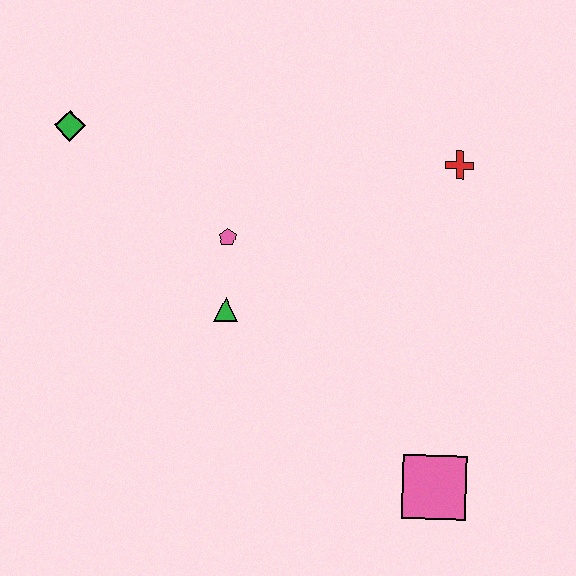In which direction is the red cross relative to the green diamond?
The red cross is to the right of the green diamond.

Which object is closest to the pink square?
The green triangle is closest to the pink square.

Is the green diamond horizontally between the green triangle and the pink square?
No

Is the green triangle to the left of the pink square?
Yes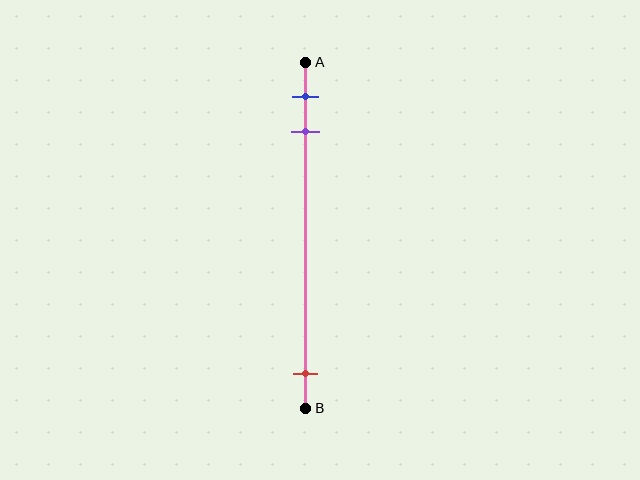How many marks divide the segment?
There are 3 marks dividing the segment.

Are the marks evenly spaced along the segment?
No, the marks are not evenly spaced.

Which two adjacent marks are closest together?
The blue and purple marks are the closest adjacent pair.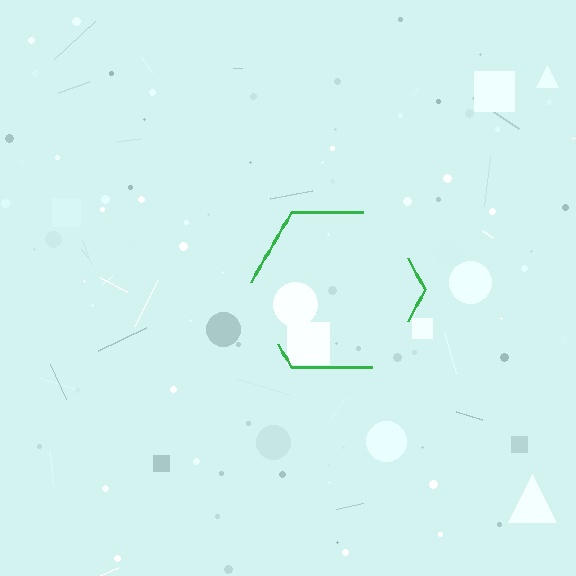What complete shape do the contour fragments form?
The contour fragments form a hexagon.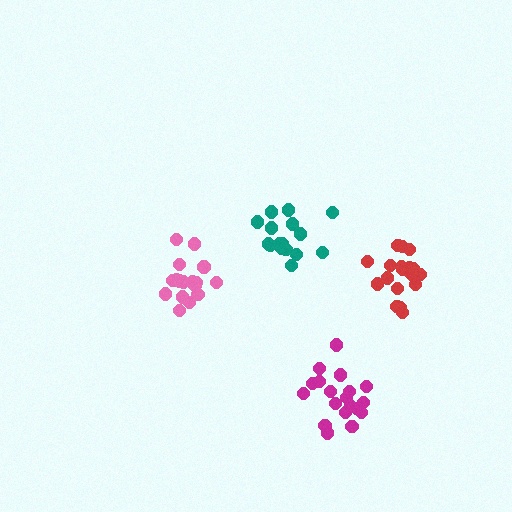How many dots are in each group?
Group 1: 17 dots, Group 2: 19 dots, Group 3: 19 dots, Group 4: 19 dots (74 total).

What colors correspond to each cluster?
The clusters are colored: teal, magenta, pink, red.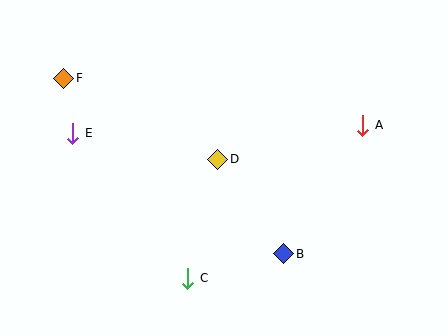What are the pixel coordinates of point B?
Point B is at (284, 254).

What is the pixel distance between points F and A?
The distance between F and A is 302 pixels.